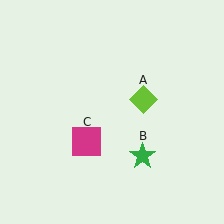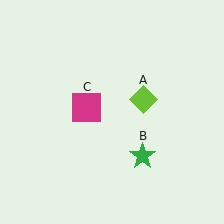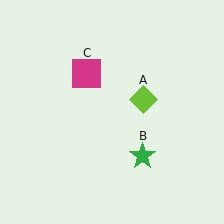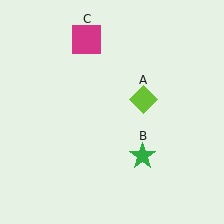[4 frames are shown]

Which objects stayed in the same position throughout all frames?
Lime diamond (object A) and green star (object B) remained stationary.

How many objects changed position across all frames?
1 object changed position: magenta square (object C).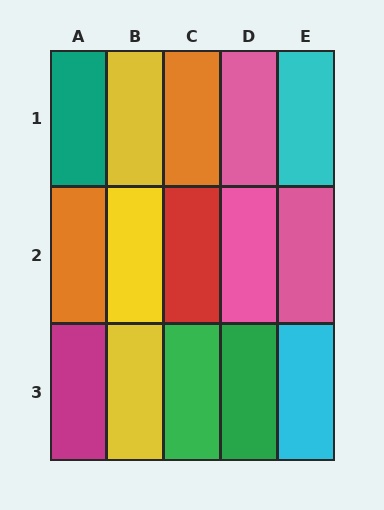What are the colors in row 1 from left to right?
Teal, yellow, orange, pink, cyan.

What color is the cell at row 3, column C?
Green.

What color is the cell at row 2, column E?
Pink.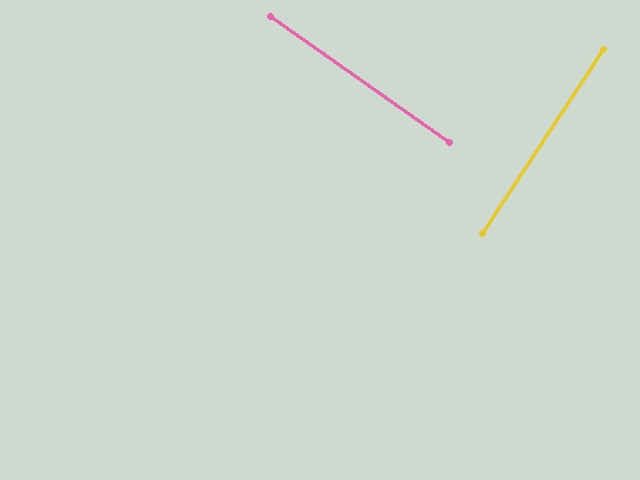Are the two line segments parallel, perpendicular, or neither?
Perpendicular — they meet at approximately 88°.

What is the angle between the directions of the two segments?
Approximately 88 degrees.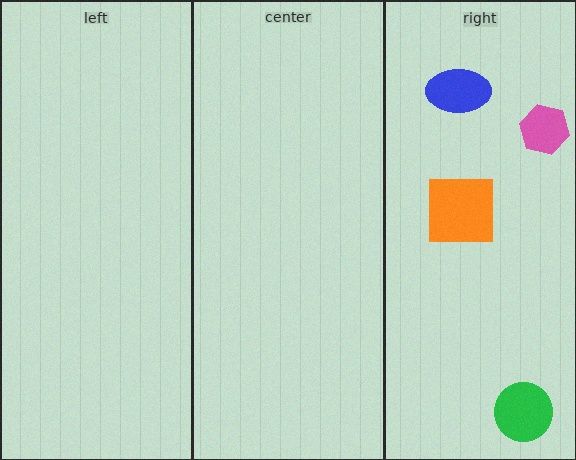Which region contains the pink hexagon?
The right region.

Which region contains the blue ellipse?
The right region.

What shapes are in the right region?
The orange square, the pink hexagon, the green circle, the blue ellipse.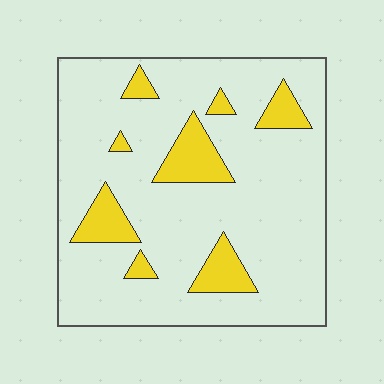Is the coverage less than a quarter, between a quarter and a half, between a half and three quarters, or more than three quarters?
Less than a quarter.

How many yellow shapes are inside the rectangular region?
8.